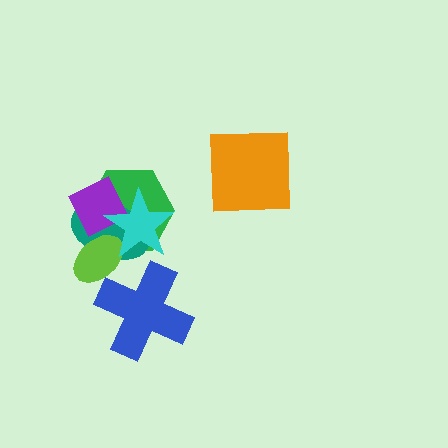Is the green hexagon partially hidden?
Yes, it is partially covered by another shape.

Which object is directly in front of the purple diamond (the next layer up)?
The lime ellipse is directly in front of the purple diamond.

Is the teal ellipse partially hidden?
Yes, it is partially covered by another shape.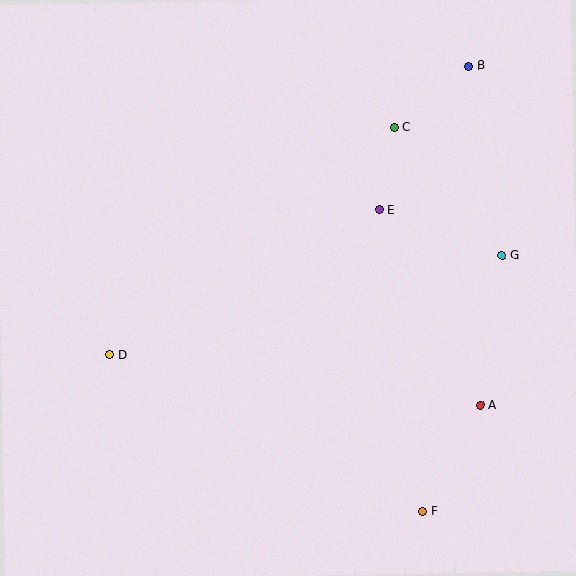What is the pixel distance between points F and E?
The distance between F and E is 304 pixels.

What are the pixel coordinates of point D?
Point D is at (110, 355).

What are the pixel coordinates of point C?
Point C is at (395, 127).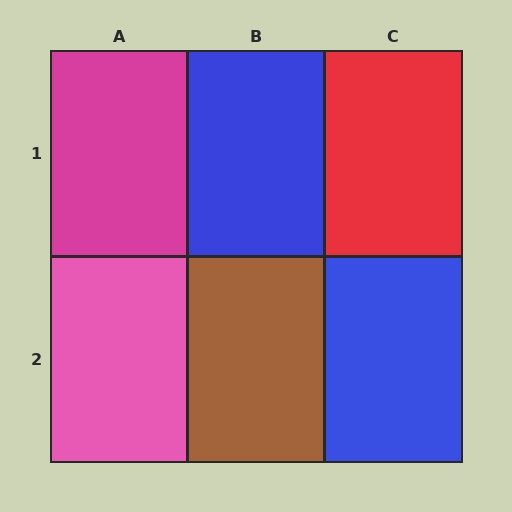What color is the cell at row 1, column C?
Red.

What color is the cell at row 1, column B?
Blue.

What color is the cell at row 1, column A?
Magenta.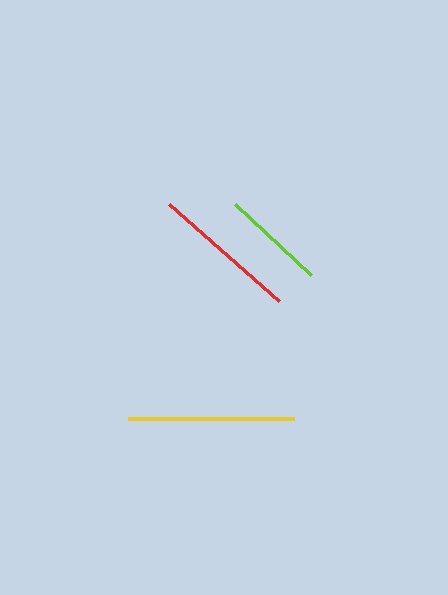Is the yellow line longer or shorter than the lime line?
The yellow line is longer than the lime line.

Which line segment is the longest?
The yellow line is the longest at approximately 165 pixels.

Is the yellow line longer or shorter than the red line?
The yellow line is longer than the red line.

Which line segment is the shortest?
The lime line is the shortest at approximately 104 pixels.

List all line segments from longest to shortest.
From longest to shortest: yellow, red, lime.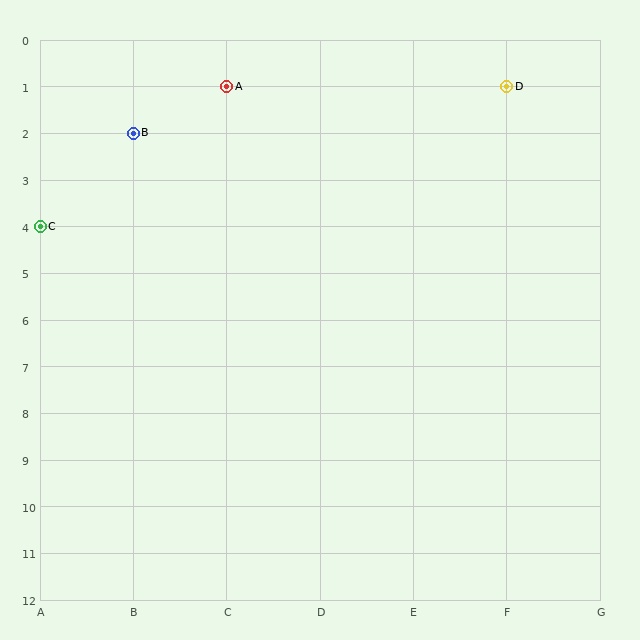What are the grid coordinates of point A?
Point A is at grid coordinates (C, 1).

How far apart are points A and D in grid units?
Points A and D are 3 columns apart.